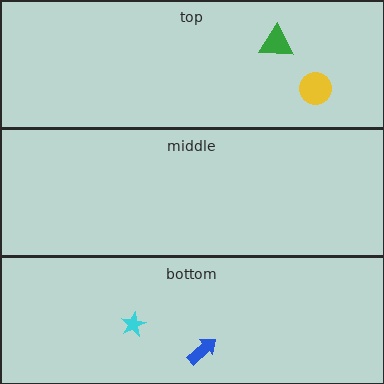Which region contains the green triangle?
The top region.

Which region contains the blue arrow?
The bottom region.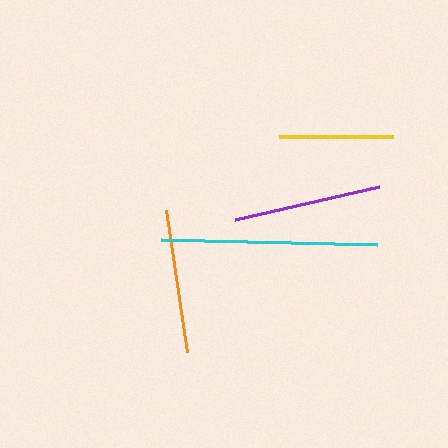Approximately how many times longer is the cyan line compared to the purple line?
The cyan line is approximately 1.5 times the length of the purple line.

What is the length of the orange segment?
The orange segment is approximately 144 pixels long.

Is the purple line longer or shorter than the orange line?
The purple line is longer than the orange line.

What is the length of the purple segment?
The purple segment is approximately 148 pixels long.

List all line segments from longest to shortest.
From longest to shortest: cyan, purple, orange, yellow.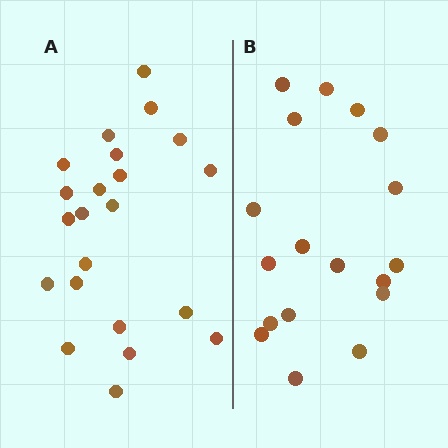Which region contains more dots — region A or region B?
Region A (the left region) has more dots.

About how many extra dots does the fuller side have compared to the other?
Region A has about 4 more dots than region B.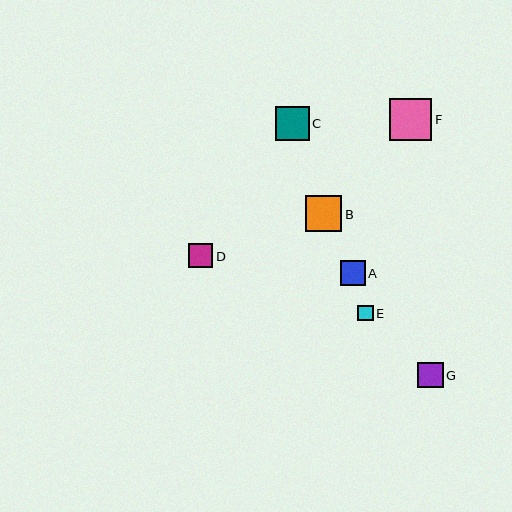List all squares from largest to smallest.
From largest to smallest: F, B, C, G, A, D, E.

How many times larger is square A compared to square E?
Square A is approximately 1.6 times the size of square E.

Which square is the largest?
Square F is the largest with a size of approximately 42 pixels.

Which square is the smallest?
Square E is the smallest with a size of approximately 16 pixels.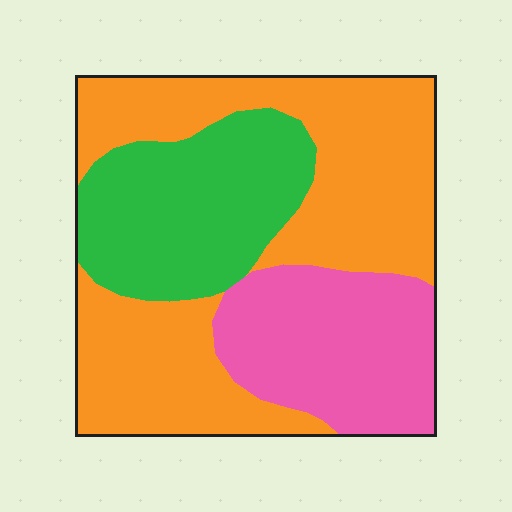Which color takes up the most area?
Orange, at roughly 50%.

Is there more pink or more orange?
Orange.